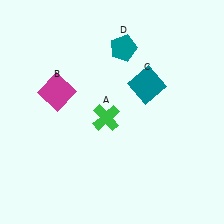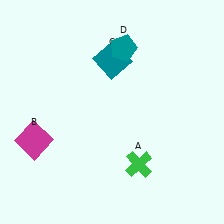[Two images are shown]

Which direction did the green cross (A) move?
The green cross (A) moved down.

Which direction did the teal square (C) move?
The teal square (C) moved left.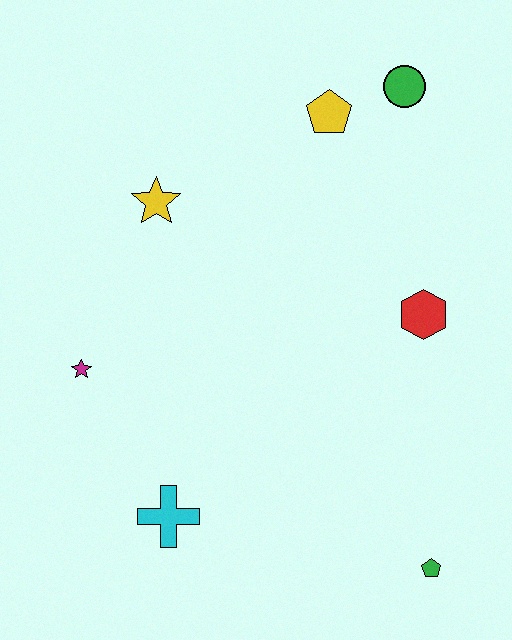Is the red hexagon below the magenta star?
No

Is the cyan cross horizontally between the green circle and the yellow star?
Yes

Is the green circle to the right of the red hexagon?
No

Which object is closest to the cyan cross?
The magenta star is closest to the cyan cross.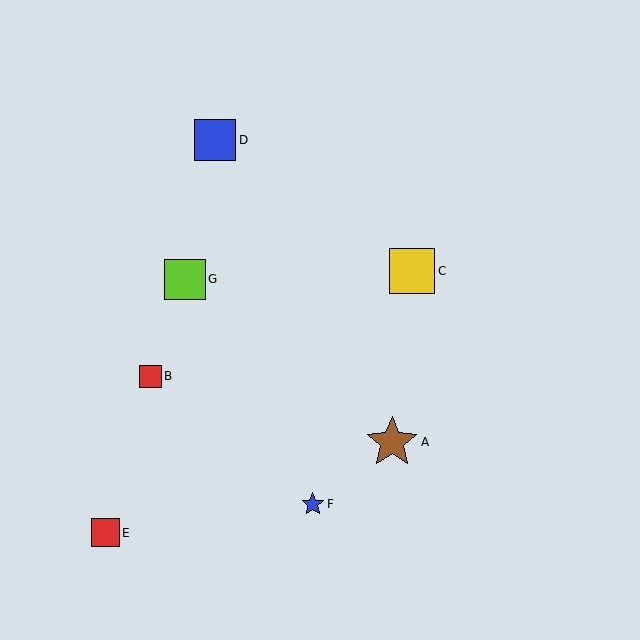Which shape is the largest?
The brown star (labeled A) is the largest.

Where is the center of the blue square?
The center of the blue square is at (215, 140).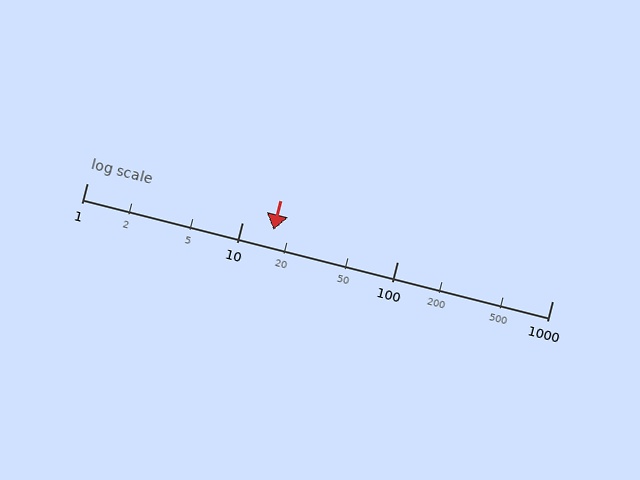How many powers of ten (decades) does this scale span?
The scale spans 3 decades, from 1 to 1000.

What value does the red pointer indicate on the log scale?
The pointer indicates approximately 16.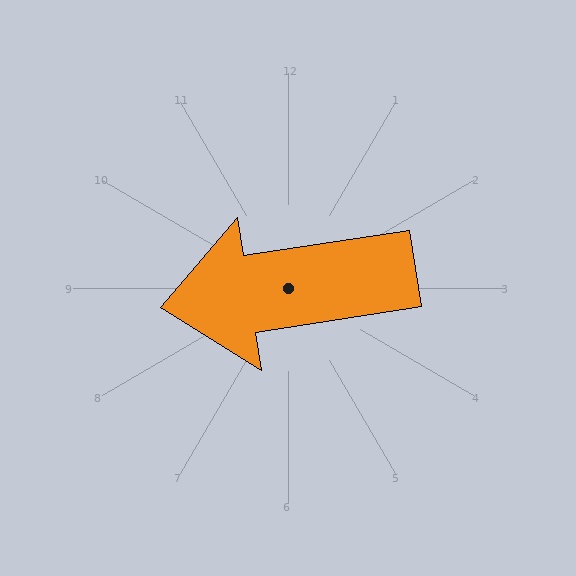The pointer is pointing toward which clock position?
Roughly 9 o'clock.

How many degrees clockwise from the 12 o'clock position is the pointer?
Approximately 261 degrees.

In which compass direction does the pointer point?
West.